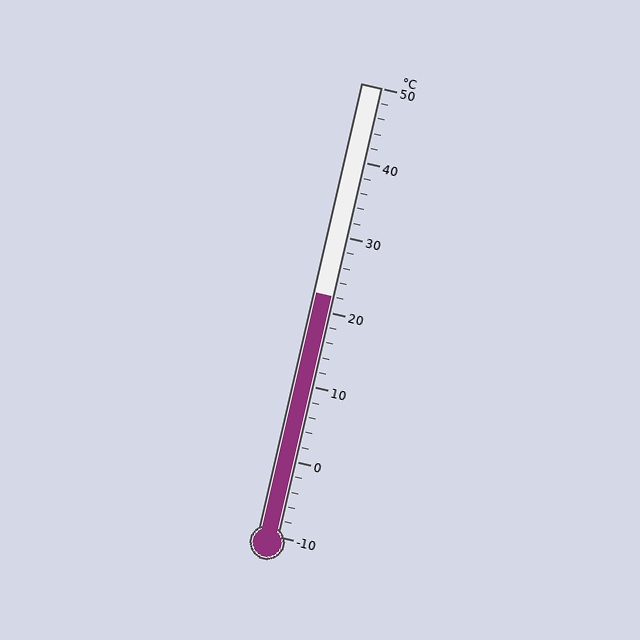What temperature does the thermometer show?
The thermometer shows approximately 22°C.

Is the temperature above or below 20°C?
The temperature is above 20°C.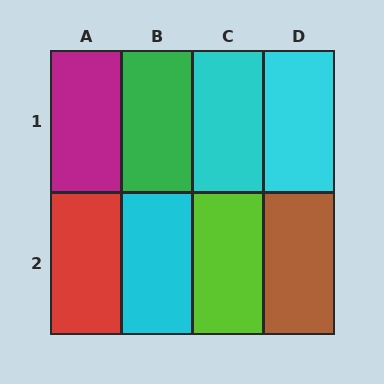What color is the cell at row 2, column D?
Brown.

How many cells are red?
1 cell is red.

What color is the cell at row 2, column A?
Red.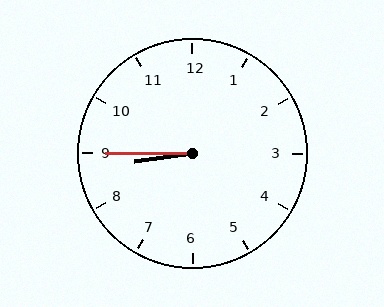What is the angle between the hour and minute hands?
Approximately 8 degrees.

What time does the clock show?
8:45.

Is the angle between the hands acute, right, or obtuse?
It is acute.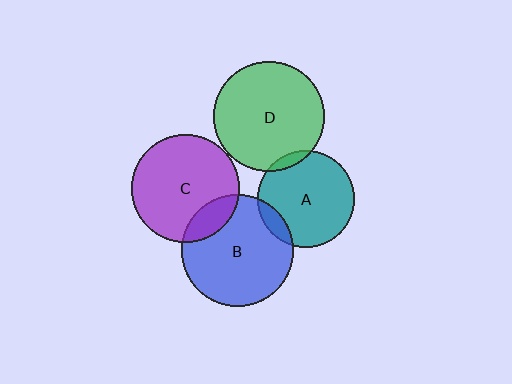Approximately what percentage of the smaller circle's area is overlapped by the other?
Approximately 5%.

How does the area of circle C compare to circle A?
Approximately 1.2 times.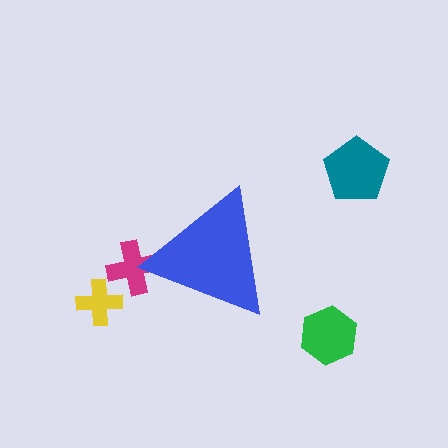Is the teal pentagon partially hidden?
No, the teal pentagon is fully visible.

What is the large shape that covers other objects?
A blue triangle.